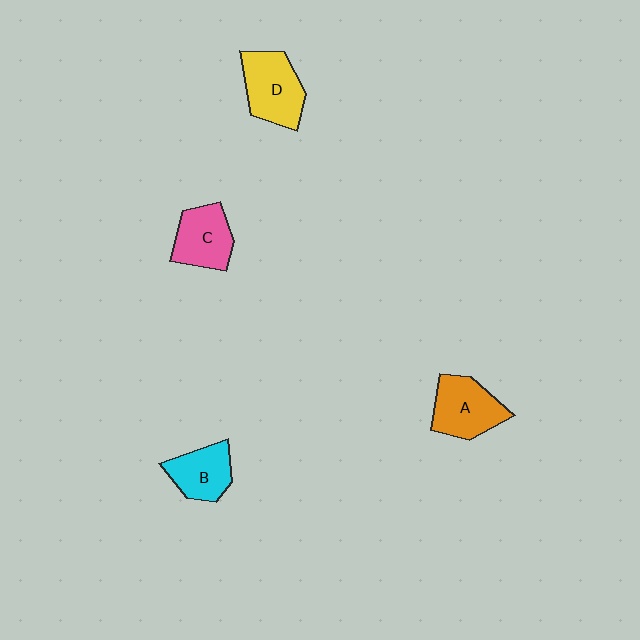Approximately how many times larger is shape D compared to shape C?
Approximately 1.2 times.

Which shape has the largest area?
Shape D (yellow).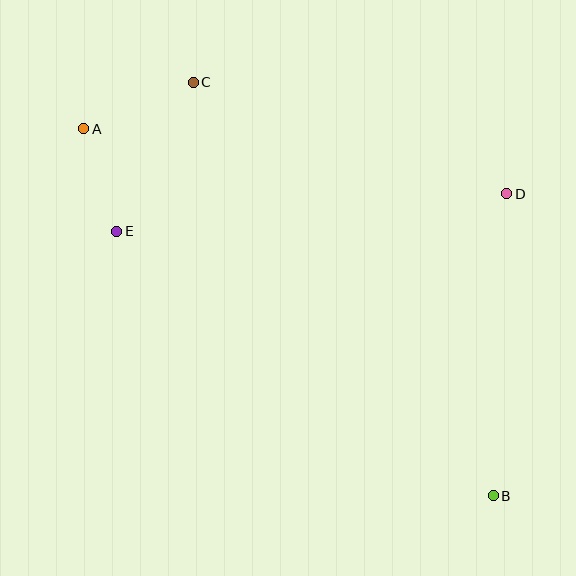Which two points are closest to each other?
Points A and E are closest to each other.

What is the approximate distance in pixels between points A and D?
The distance between A and D is approximately 427 pixels.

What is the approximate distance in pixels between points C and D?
The distance between C and D is approximately 333 pixels.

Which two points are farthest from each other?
Points A and B are farthest from each other.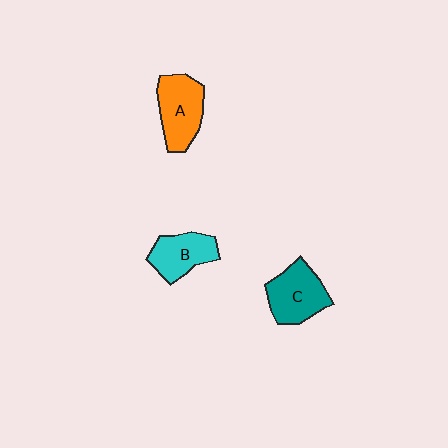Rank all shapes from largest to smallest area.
From largest to smallest: A (orange), C (teal), B (cyan).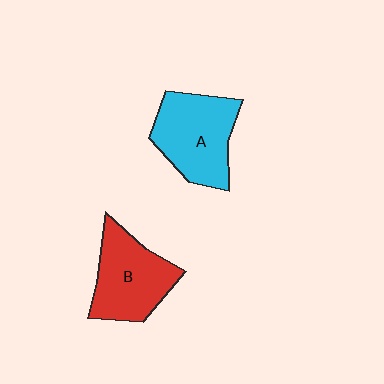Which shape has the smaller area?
Shape B (red).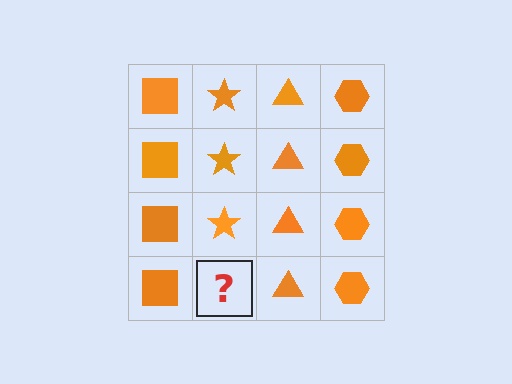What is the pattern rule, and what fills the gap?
The rule is that each column has a consistent shape. The gap should be filled with an orange star.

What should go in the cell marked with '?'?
The missing cell should contain an orange star.